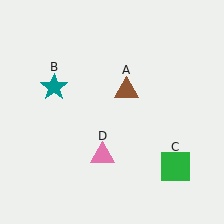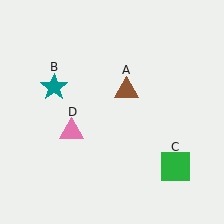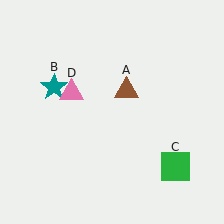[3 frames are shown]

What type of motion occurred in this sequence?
The pink triangle (object D) rotated clockwise around the center of the scene.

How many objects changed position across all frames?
1 object changed position: pink triangle (object D).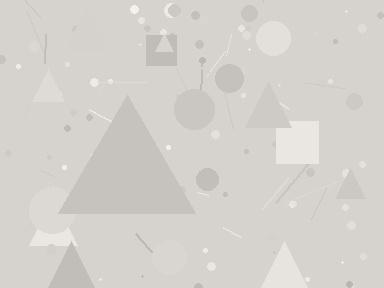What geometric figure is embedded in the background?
A triangle is embedded in the background.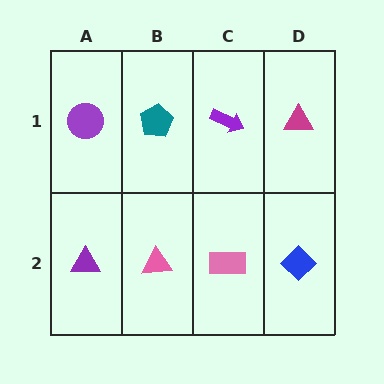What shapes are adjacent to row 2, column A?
A purple circle (row 1, column A), a pink triangle (row 2, column B).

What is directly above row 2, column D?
A magenta triangle.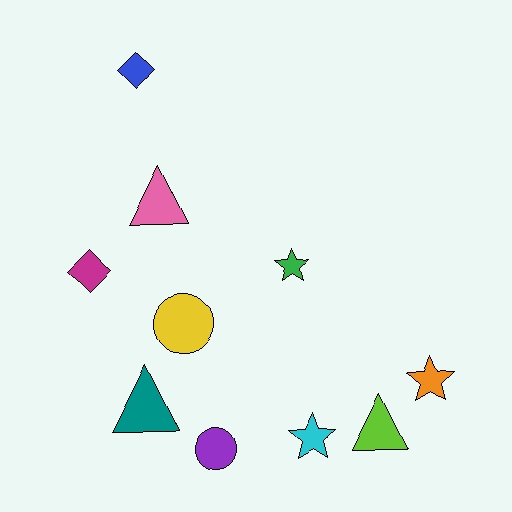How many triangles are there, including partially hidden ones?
There are 3 triangles.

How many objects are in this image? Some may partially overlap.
There are 10 objects.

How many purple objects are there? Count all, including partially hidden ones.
There is 1 purple object.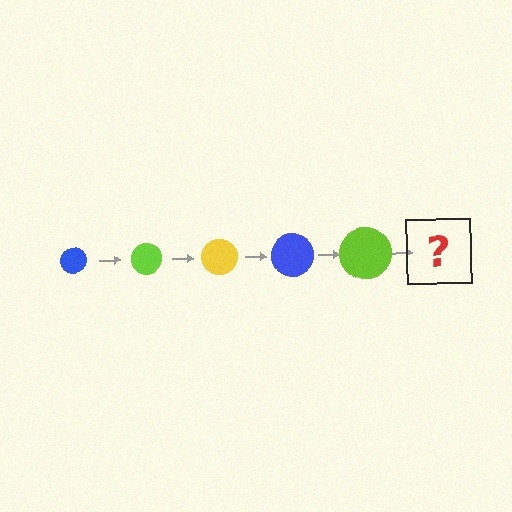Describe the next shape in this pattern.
It should be a yellow circle, larger than the previous one.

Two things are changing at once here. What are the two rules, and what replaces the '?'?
The two rules are that the circle grows larger each step and the color cycles through blue, lime, and yellow. The '?' should be a yellow circle, larger than the previous one.